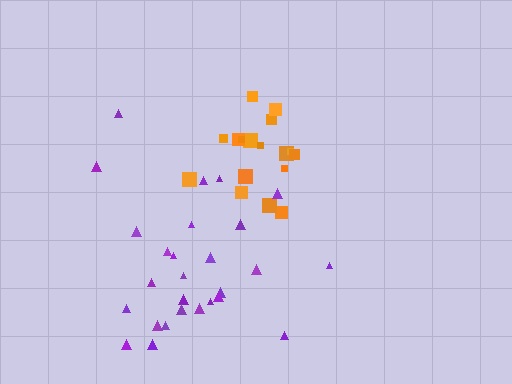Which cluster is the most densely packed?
Orange.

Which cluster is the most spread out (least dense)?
Purple.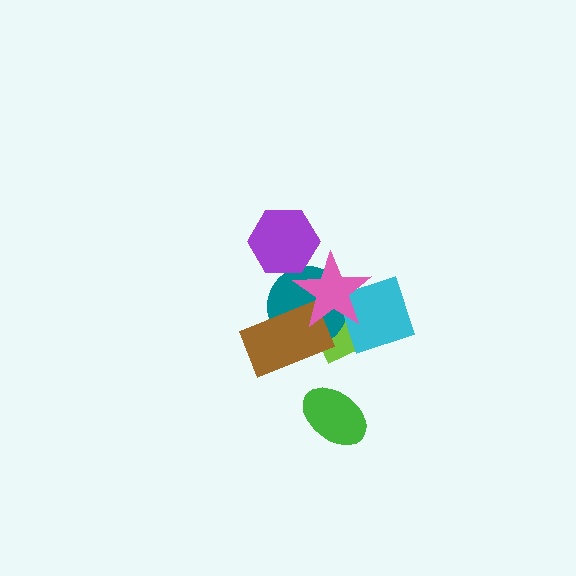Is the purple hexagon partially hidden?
Yes, it is partially covered by another shape.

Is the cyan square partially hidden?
Yes, it is partially covered by another shape.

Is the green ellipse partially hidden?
No, no other shape covers it.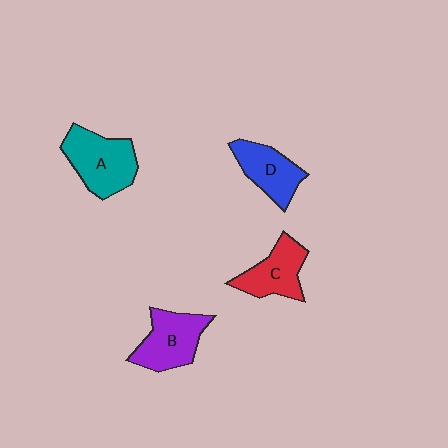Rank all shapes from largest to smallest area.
From largest to smallest: A (teal), B (purple), C (red), D (blue).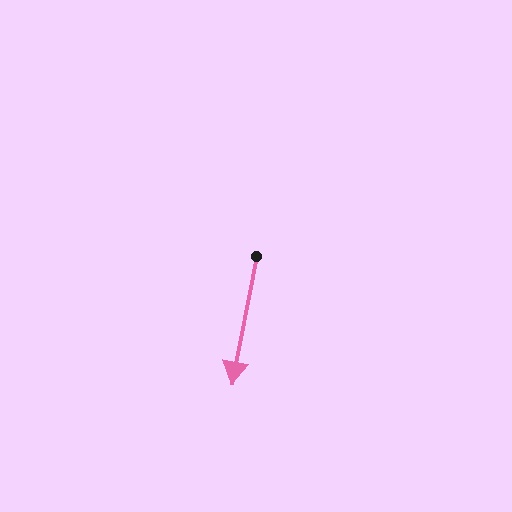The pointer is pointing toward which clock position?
Roughly 6 o'clock.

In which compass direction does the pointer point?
South.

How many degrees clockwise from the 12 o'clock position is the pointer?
Approximately 191 degrees.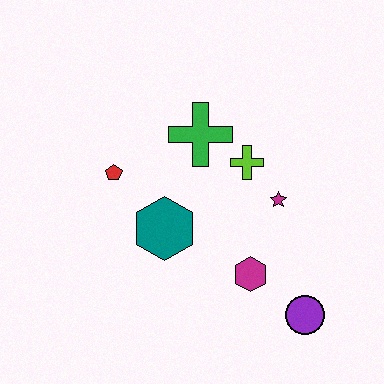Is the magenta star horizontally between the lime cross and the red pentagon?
No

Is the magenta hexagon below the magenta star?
Yes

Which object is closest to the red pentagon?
The teal hexagon is closest to the red pentagon.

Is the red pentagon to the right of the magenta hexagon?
No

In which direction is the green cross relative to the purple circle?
The green cross is above the purple circle.